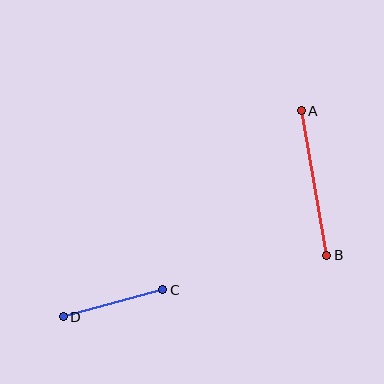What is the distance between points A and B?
The distance is approximately 147 pixels.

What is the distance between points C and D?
The distance is approximately 103 pixels.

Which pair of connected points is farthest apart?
Points A and B are farthest apart.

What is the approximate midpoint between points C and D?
The midpoint is at approximately (113, 303) pixels.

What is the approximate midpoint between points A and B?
The midpoint is at approximately (314, 183) pixels.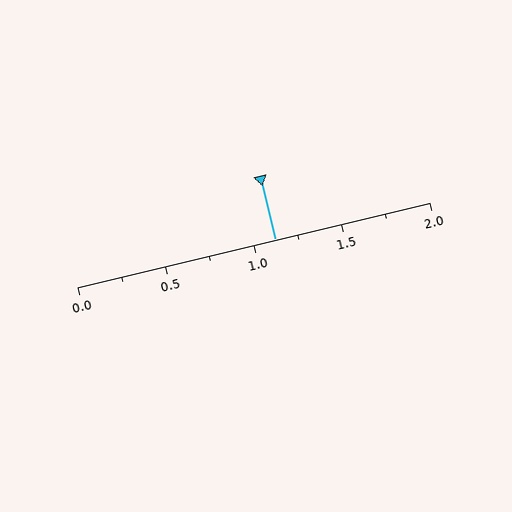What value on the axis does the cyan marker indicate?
The marker indicates approximately 1.12.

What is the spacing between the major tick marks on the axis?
The major ticks are spaced 0.5 apart.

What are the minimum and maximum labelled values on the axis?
The axis runs from 0.0 to 2.0.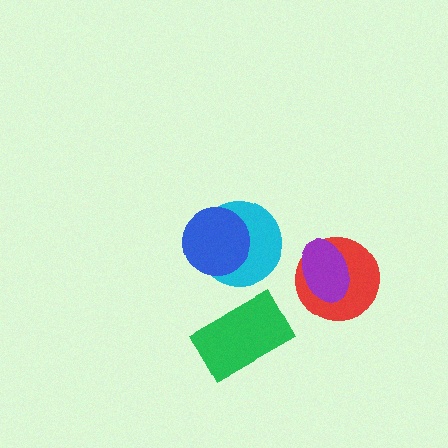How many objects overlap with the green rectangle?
0 objects overlap with the green rectangle.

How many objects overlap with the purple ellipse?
1 object overlaps with the purple ellipse.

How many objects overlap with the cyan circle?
1 object overlaps with the cyan circle.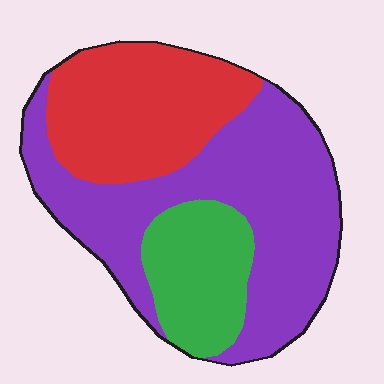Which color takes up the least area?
Green, at roughly 20%.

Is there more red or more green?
Red.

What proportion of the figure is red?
Red takes up about one third (1/3) of the figure.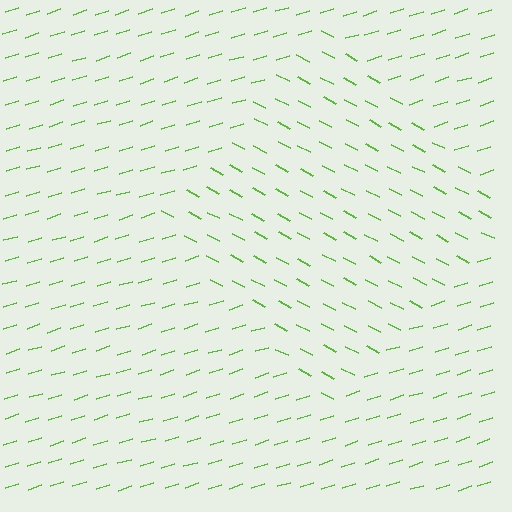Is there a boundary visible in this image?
Yes, there is a texture boundary formed by a change in line orientation.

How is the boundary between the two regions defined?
The boundary is defined purely by a change in line orientation (approximately 45 degrees difference). All lines are the same color and thickness.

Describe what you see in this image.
The image is filled with small lime line segments. A diamond region in the image has lines oriented differently from the surrounding lines, creating a visible texture boundary.